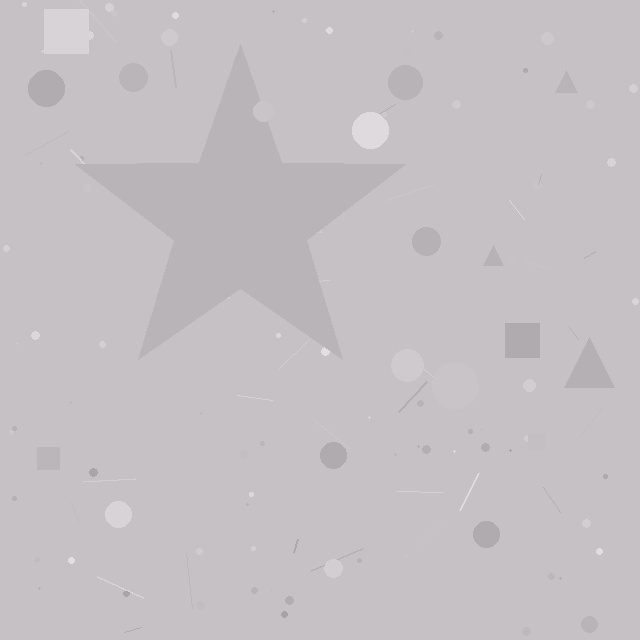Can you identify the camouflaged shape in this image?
The camouflaged shape is a star.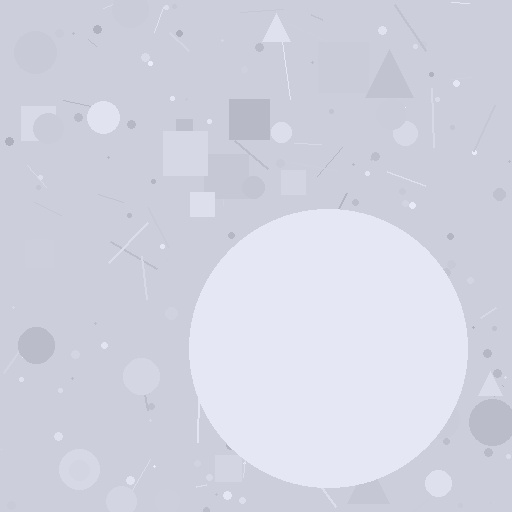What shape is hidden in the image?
A circle is hidden in the image.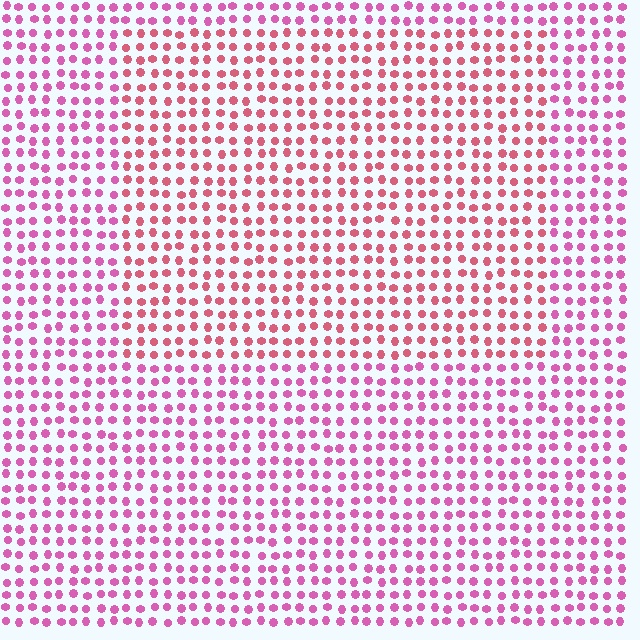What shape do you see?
I see a rectangle.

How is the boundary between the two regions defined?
The boundary is defined purely by a slight shift in hue (about 28 degrees). Spacing, size, and orientation are identical on both sides.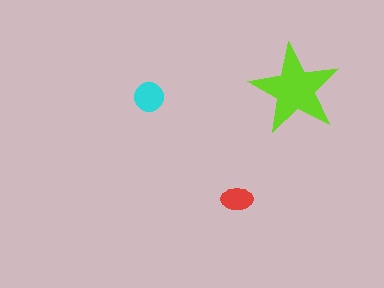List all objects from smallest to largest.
The red ellipse, the cyan circle, the lime star.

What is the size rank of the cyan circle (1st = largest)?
2nd.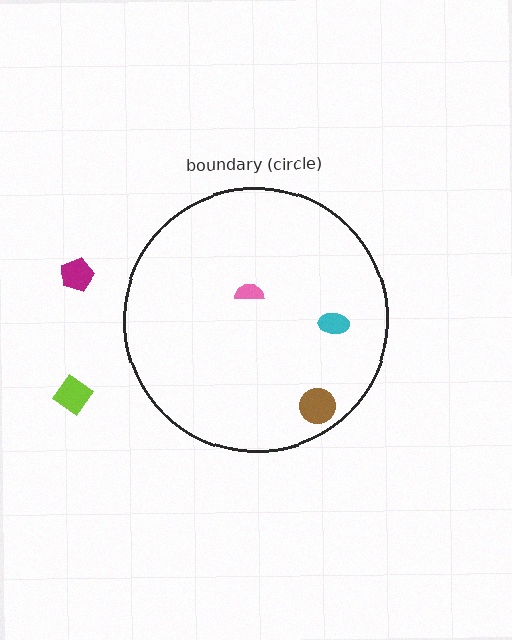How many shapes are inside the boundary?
3 inside, 2 outside.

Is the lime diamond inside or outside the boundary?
Outside.